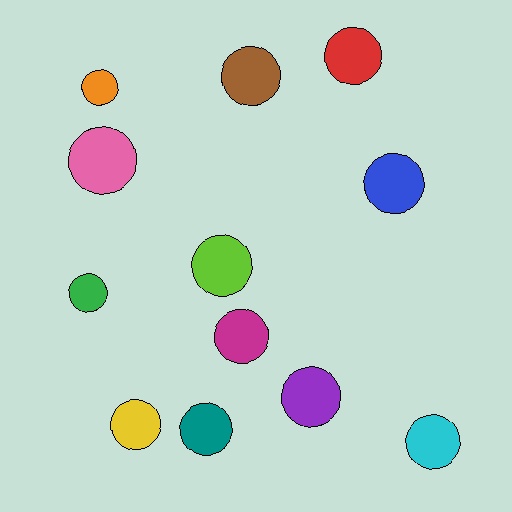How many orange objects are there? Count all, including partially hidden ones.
There is 1 orange object.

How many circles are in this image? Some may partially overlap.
There are 12 circles.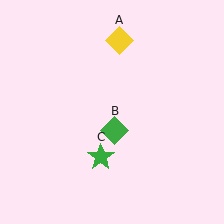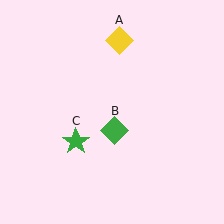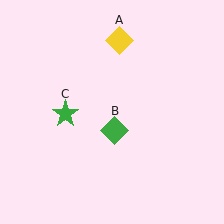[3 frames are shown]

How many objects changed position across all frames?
1 object changed position: green star (object C).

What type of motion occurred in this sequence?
The green star (object C) rotated clockwise around the center of the scene.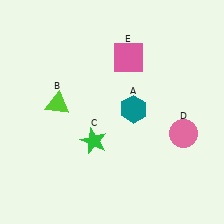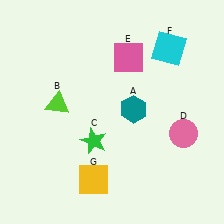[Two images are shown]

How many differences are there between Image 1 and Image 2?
There are 2 differences between the two images.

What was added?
A cyan square (F), a yellow square (G) were added in Image 2.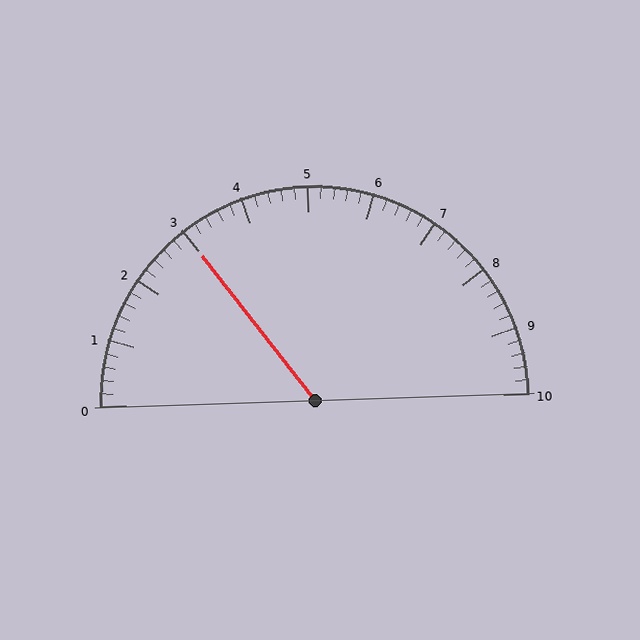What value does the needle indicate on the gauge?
The needle indicates approximately 3.0.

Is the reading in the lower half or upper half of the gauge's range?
The reading is in the lower half of the range (0 to 10).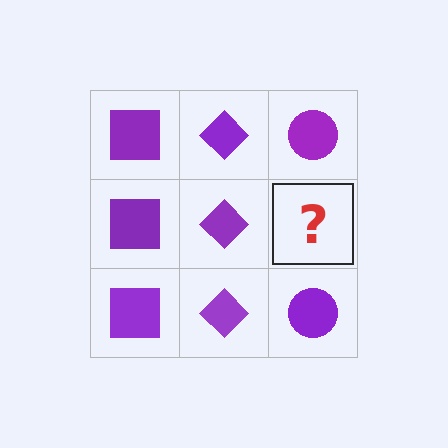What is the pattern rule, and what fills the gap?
The rule is that each column has a consistent shape. The gap should be filled with a purple circle.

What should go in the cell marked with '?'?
The missing cell should contain a purple circle.